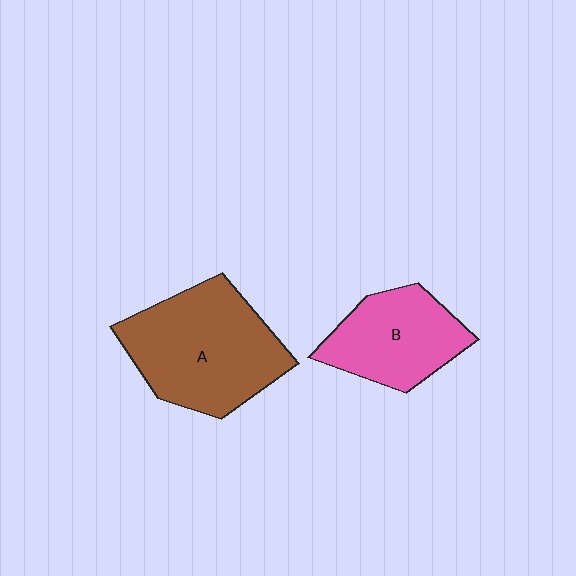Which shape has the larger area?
Shape A (brown).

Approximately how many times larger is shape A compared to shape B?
Approximately 1.5 times.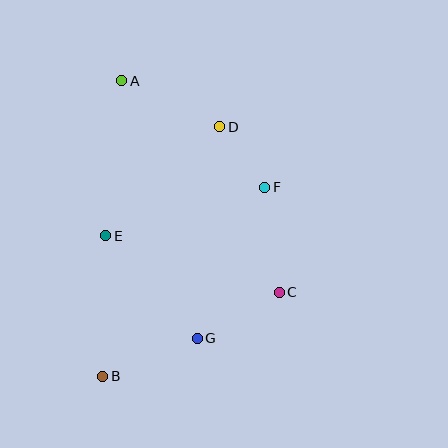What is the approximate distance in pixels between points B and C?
The distance between B and C is approximately 195 pixels.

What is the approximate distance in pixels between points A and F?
The distance between A and F is approximately 178 pixels.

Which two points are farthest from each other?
Points A and B are farthest from each other.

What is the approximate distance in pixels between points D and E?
The distance between D and E is approximately 158 pixels.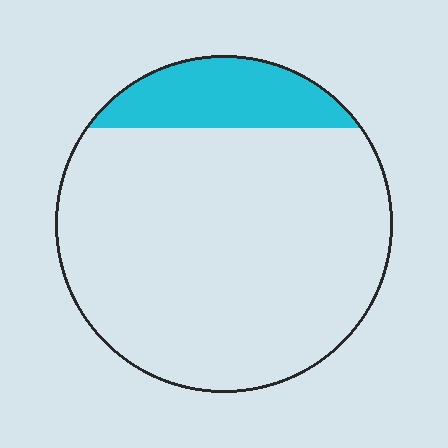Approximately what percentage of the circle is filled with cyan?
Approximately 15%.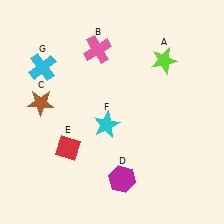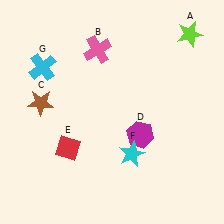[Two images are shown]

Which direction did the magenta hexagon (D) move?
The magenta hexagon (D) moved up.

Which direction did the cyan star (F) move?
The cyan star (F) moved down.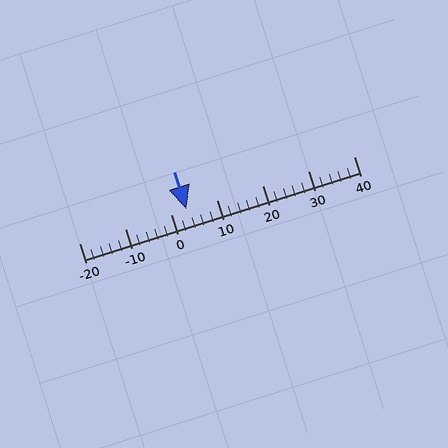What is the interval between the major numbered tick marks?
The major tick marks are spaced 10 units apart.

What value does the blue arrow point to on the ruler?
The blue arrow points to approximately 3.